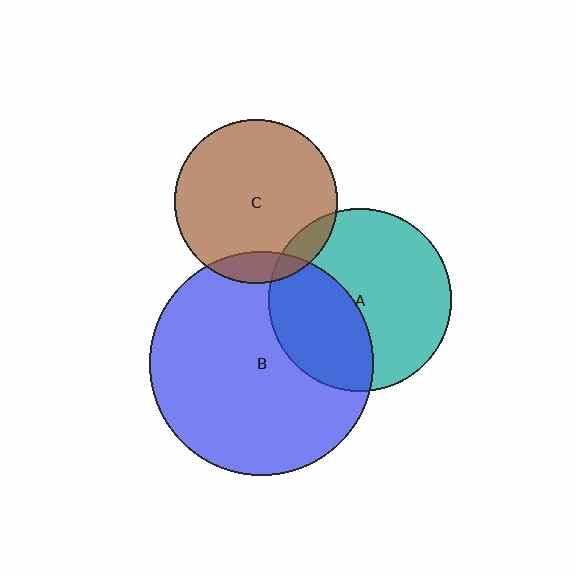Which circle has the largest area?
Circle B (blue).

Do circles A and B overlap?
Yes.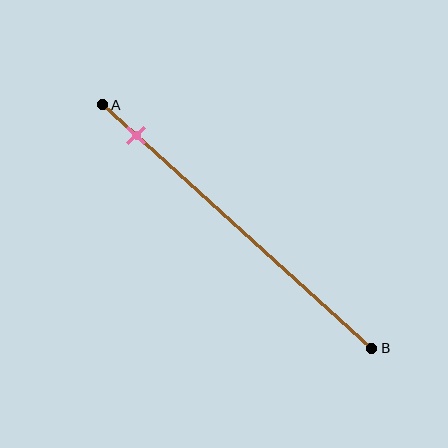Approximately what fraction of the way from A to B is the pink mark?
The pink mark is approximately 15% of the way from A to B.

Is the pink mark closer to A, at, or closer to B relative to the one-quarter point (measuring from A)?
The pink mark is closer to point A than the one-quarter point of segment AB.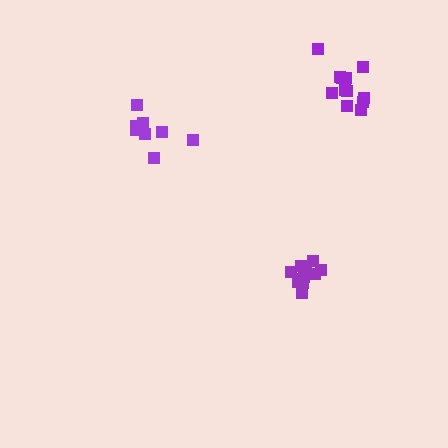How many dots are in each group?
Group 1: 11 dots, Group 2: 12 dots, Group 3: 8 dots (31 total).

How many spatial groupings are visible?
There are 3 spatial groupings.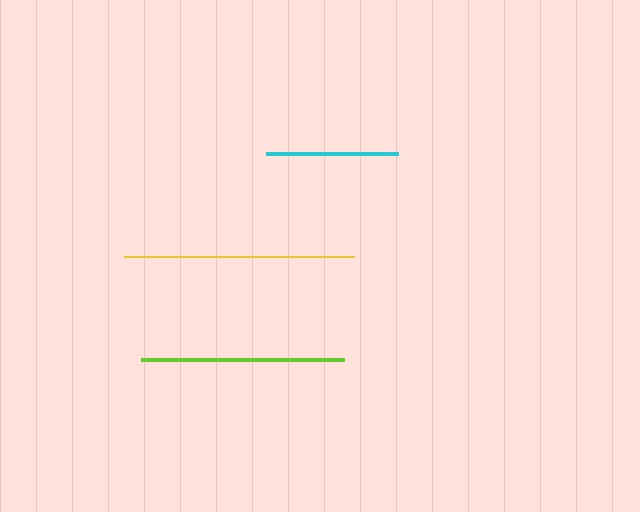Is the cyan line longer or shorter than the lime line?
The lime line is longer than the cyan line.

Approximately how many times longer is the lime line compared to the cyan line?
The lime line is approximately 1.5 times the length of the cyan line.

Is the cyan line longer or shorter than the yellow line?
The yellow line is longer than the cyan line.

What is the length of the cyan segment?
The cyan segment is approximately 132 pixels long.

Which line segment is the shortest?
The cyan line is the shortest at approximately 132 pixels.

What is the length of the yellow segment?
The yellow segment is approximately 230 pixels long.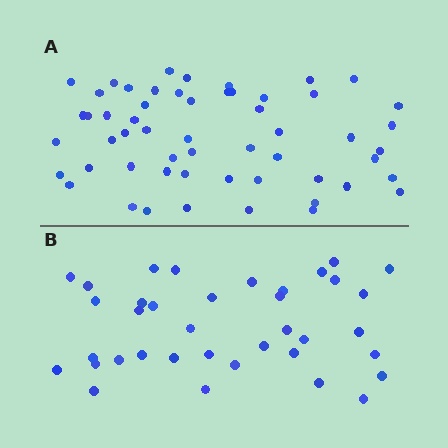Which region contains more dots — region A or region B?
Region A (the top region) has more dots.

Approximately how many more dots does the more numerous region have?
Region A has approximately 20 more dots than region B.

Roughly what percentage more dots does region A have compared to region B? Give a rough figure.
About 50% more.